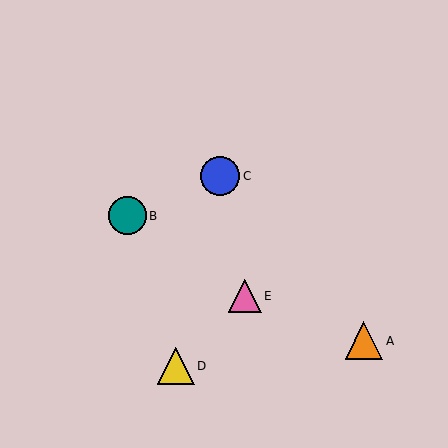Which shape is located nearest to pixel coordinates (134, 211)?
The teal circle (labeled B) at (128, 216) is nearest to that location.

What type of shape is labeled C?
Shape C is a blue circle.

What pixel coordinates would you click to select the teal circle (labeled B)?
Click at (128, 216) to select the teal circle B.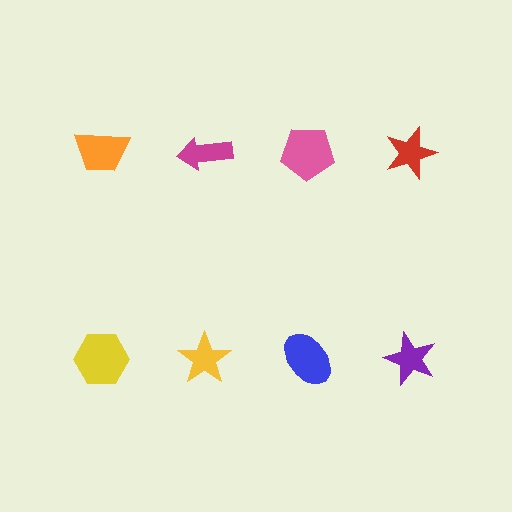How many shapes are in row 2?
4 shapes.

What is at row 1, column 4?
A red star.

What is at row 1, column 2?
A magenta arrow.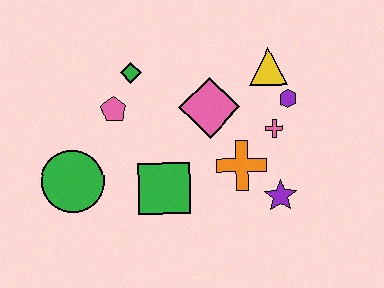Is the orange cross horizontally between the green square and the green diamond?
No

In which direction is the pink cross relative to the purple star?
The pink cross is above the purple star.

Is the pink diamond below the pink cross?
No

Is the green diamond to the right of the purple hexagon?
No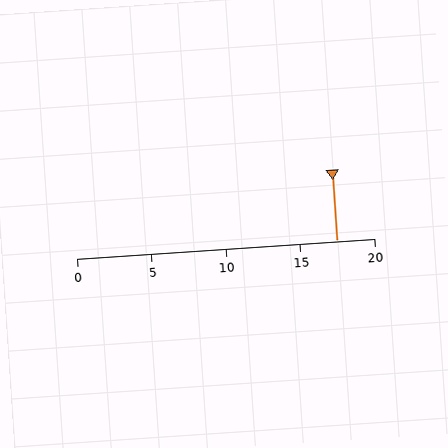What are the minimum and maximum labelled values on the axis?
The axis runs from 0 to 20.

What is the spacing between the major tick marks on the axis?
The major ticks are spaced 5 apart.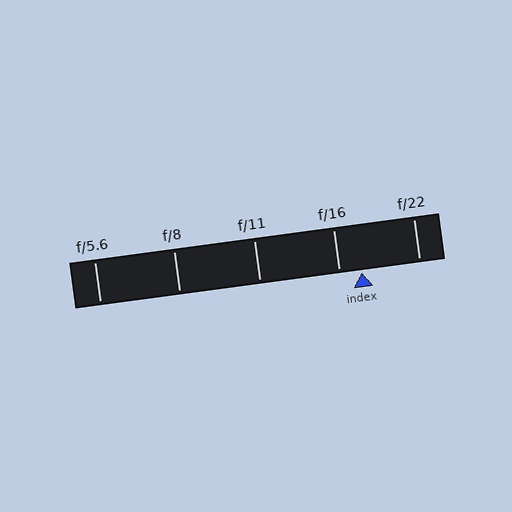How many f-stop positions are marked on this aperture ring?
There are 5 f-stop positions marked.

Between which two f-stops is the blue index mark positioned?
The index mark is between f/16 and f/22.